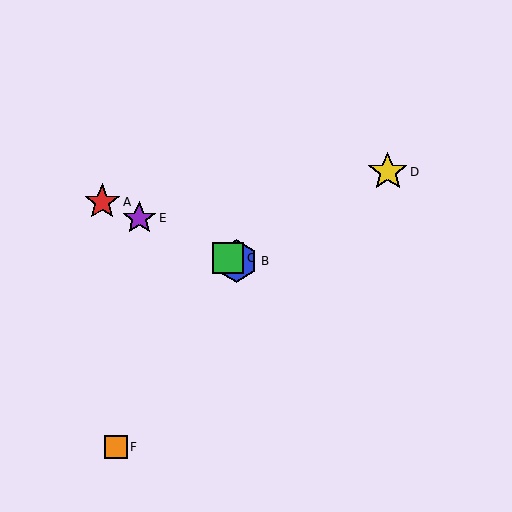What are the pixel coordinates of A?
Object A is at (102, 202).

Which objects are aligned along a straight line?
Objects A, B, C, E are aligned along a straight line.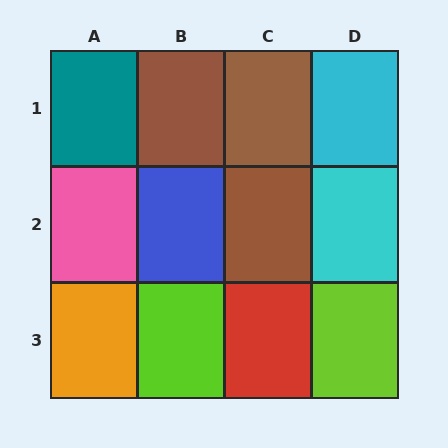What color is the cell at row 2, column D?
Cyan.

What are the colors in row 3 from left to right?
Orange, lime, red, lime.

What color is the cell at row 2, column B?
Blue.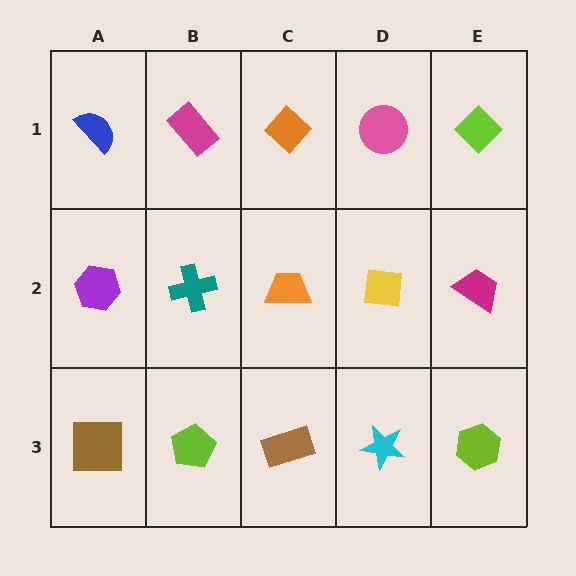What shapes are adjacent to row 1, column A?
A purple hexagon (row 2, column A), a magenta rectangle (row 1, column B).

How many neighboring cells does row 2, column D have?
4.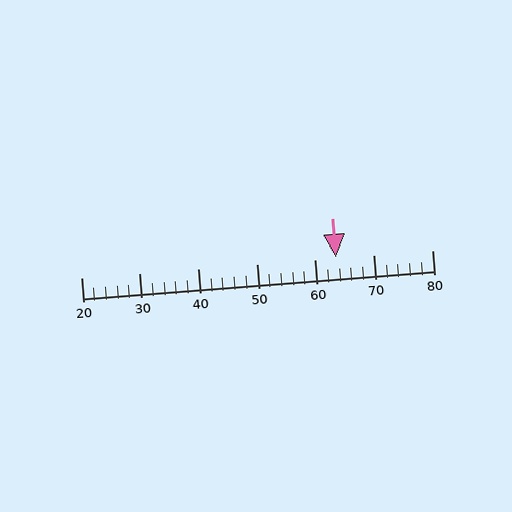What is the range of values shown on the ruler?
The ruler shows values from 20 to 80.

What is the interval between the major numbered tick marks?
The major tick marks are spaced 10 units apart.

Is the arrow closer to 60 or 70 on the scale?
The arrow is closer to 60.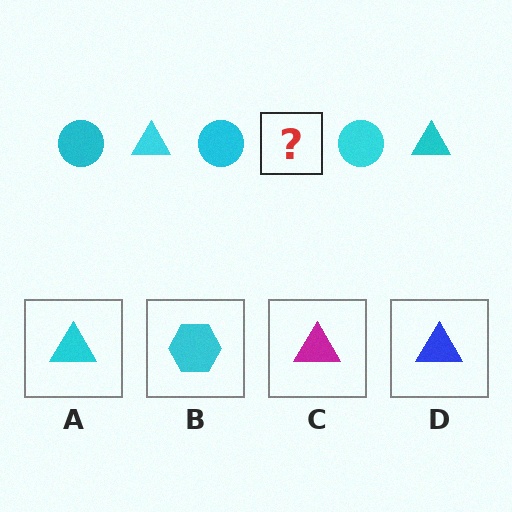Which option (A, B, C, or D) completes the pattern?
A.